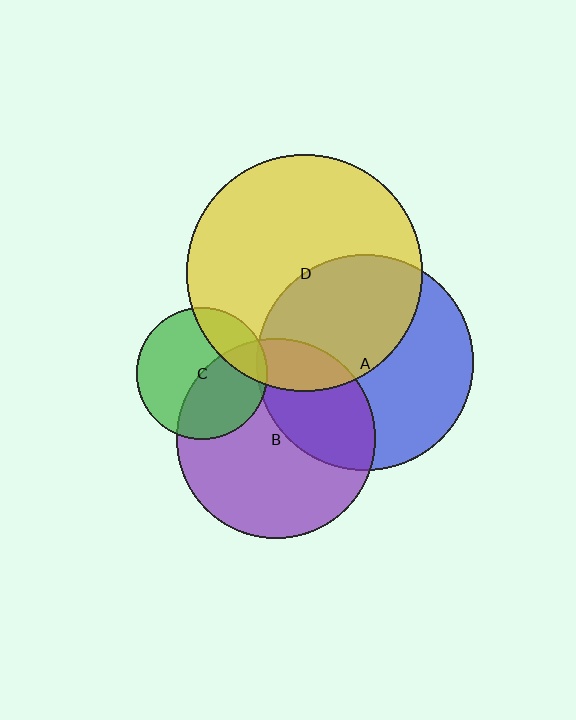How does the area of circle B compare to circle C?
Approximately 2.3 times.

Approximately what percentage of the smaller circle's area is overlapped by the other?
Approximately 35%.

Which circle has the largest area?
Circle D (yellow).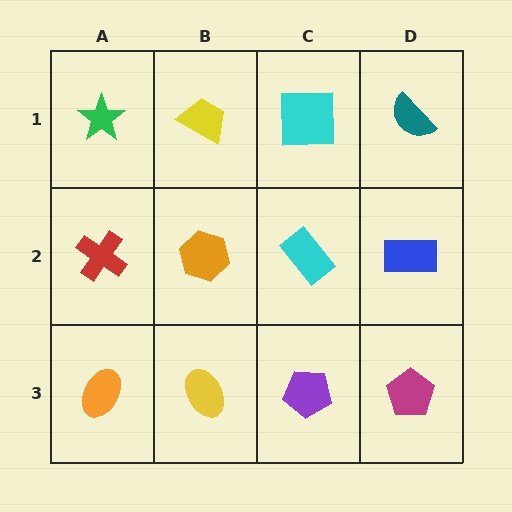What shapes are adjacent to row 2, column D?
A teal semicircle (row 1, column D), a magenta pentagon (row 3, column D), a cyan rectangle (row 2, column C).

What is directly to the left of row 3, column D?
A purple pentagon.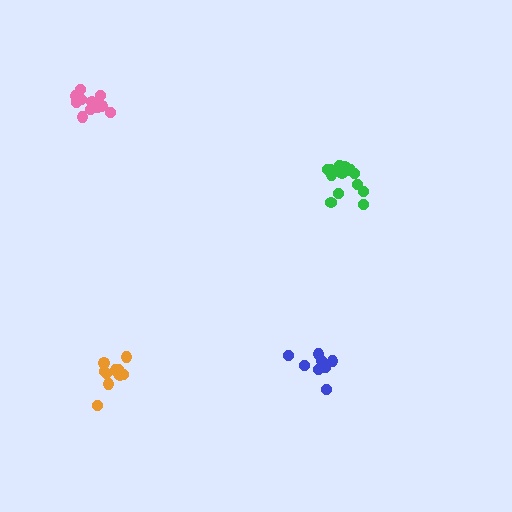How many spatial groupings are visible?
There are 4 spatial groupings.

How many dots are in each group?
Group 1: 12 dots, Group 2: 10 dots, Group 3: 8 dots, Group 4: 14 dots (44 total).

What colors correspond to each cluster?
The clusters are colored: pink, orange, blue, green.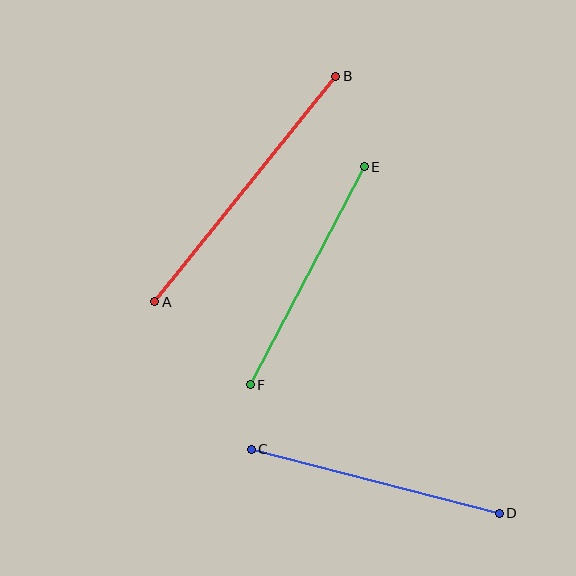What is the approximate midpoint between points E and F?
The midpoint is at approximately (307, 276) pixels.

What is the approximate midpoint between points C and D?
The midpoint is at approximately (375, 481) pixels.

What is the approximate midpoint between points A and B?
The midpoint is at approximately (245, 189) pixels.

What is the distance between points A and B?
The distance is approximately 289 pixels.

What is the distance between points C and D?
The distance is approximately 256 pixels.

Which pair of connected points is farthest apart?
Points A and B are farthest apart.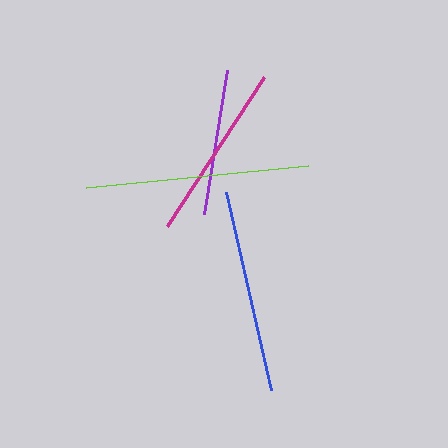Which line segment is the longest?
The lime line is the longest at approximately 224 pixels.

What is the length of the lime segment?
The lime segment is approximately 224 pixels long.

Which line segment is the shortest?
The purple line is the shortest at approximately 145 pixels.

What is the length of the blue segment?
The blue segment is approximately 203 pixels long.